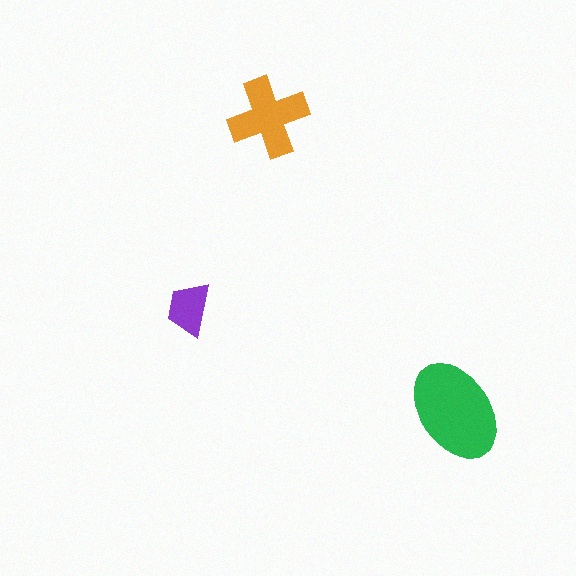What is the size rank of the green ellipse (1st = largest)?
1st.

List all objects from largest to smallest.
The green ellipse, the orange cross, the purple trapezoid.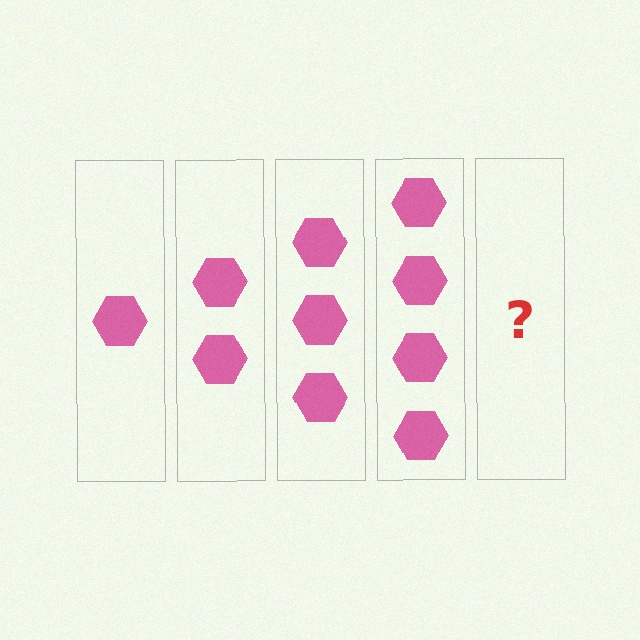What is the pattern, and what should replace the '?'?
The pattern is that each step adds one more hexagon. The '?' should be 5 hexagons.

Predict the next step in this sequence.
The next step is 5 hexagons.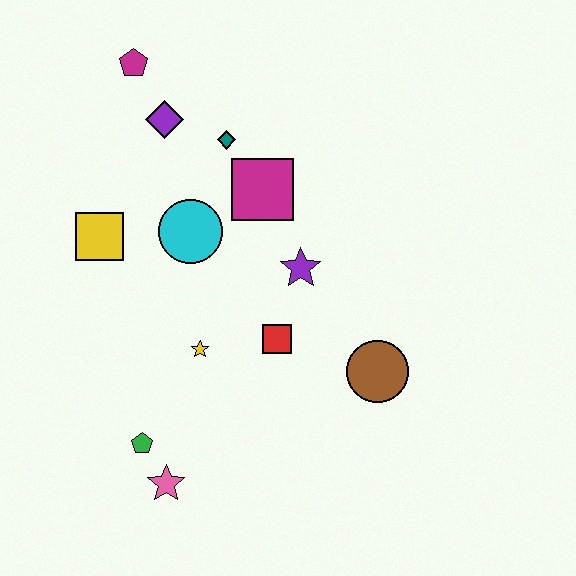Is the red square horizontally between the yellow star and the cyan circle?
No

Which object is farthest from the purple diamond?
The pink star is farthest from the purple diamond.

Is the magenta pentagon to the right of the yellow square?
Yes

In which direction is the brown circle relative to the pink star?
The brown circle is to the right of the pink star.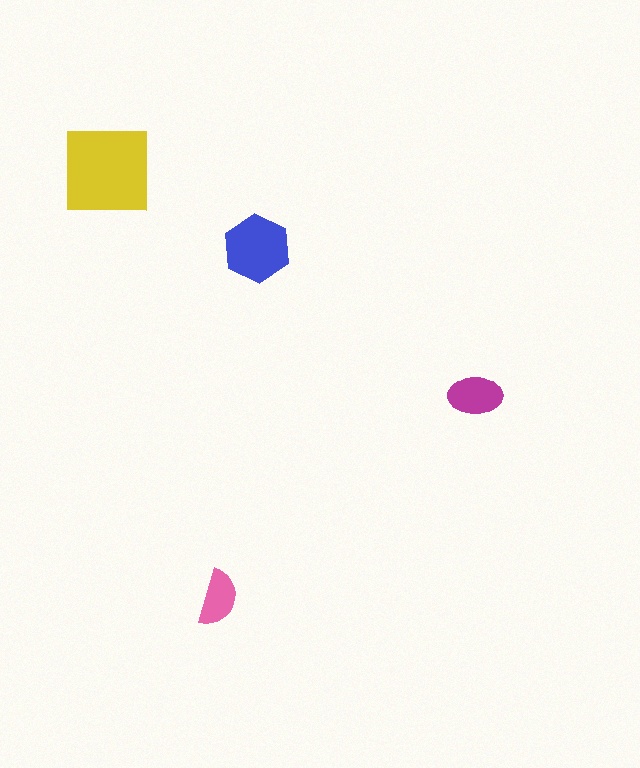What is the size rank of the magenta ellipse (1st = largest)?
3rd.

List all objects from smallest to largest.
The pink semicircle, the magenta ellipse, the blue hexagon, the yellow square.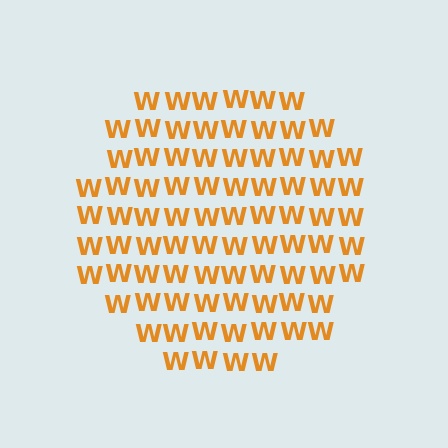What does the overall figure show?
The overall figure shows a circle.